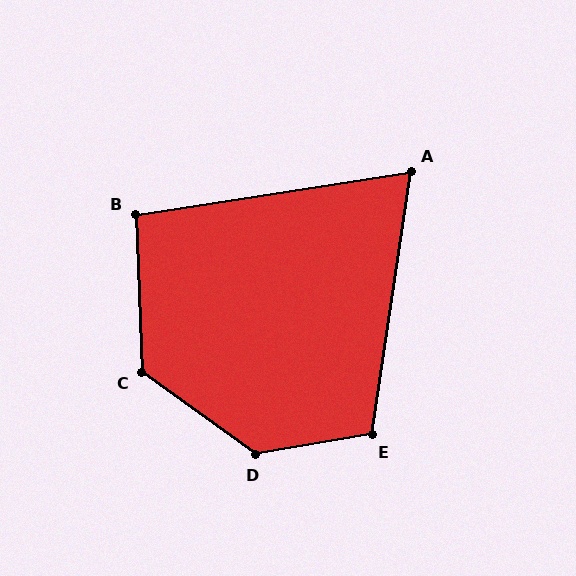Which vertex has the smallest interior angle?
A, at approximately 73 degrees.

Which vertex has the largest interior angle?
D, at approximately 135 degrees.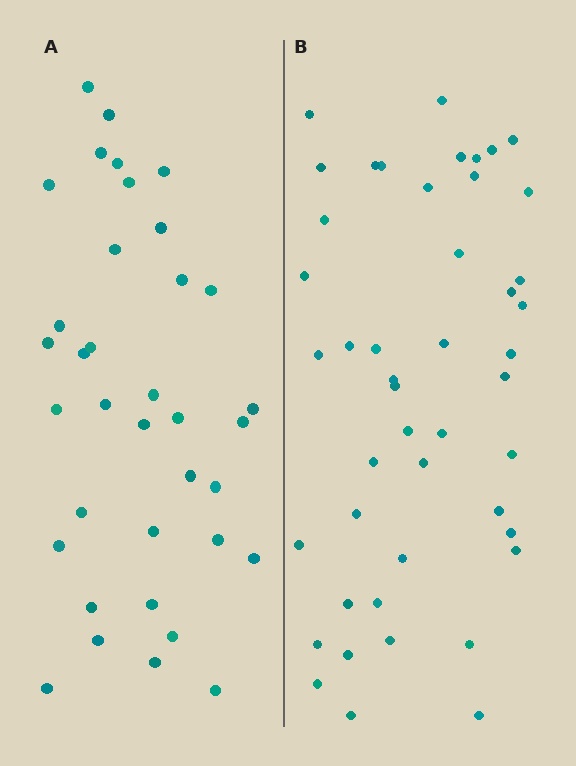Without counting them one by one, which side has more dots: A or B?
Region B (the right region) has more dots.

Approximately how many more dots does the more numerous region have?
Region B has roughly 10 or so more dots than region A.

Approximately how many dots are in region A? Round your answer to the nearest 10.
About 40 dots. (The exact count is 36, which rounds to 40.)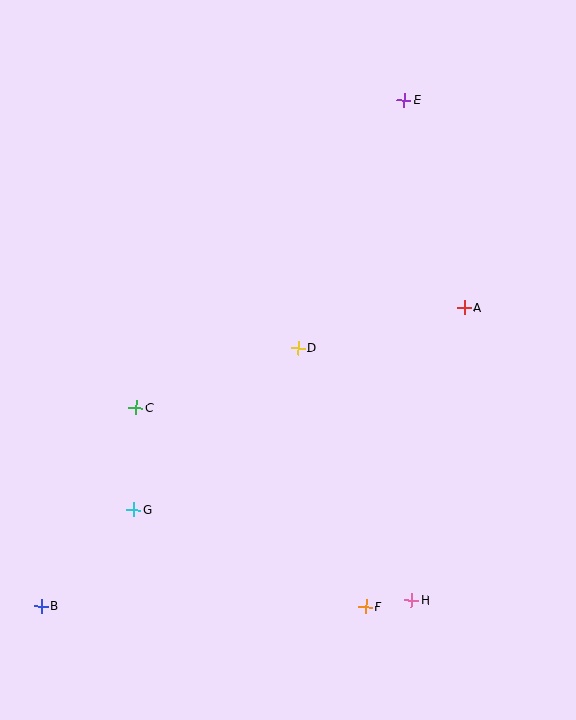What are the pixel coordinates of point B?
Point B is at (41, 606).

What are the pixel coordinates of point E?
Point E is at (404, 100).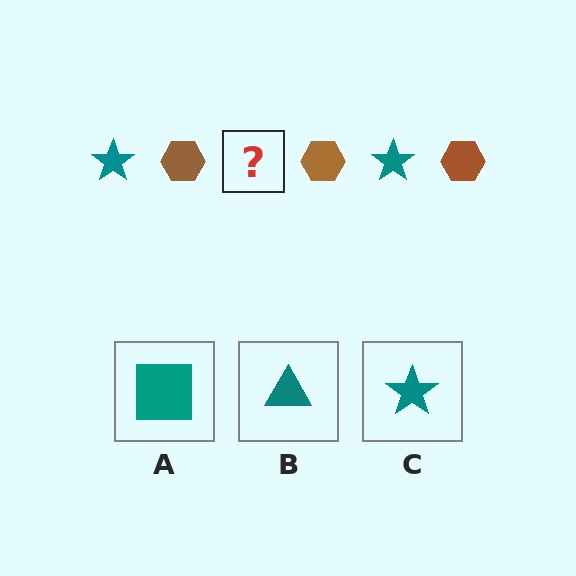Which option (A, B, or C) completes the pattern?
C.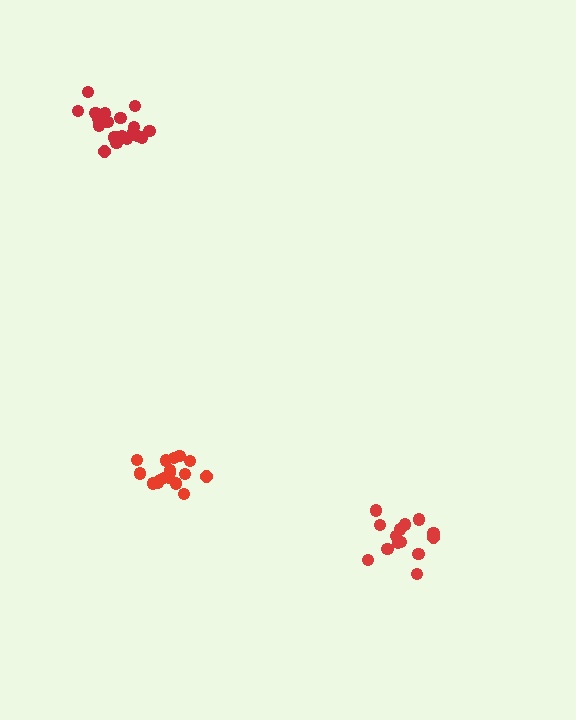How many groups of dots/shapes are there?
There are 3 groups.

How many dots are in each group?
Group 1: 20 dots, Group 2: 18 dots, Group 3: 14 dots (52 total).